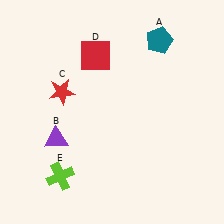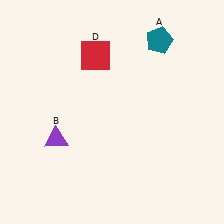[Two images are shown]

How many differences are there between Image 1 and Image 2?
There are 2 differences between the two images.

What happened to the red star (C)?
The red star (C) was removed in Image 2. It was in the top-left area of Image 1.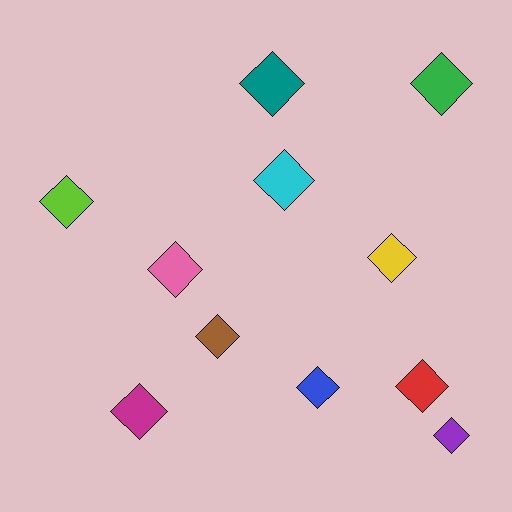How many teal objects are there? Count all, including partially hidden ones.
There is 1 teal object.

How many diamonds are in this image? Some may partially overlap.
There are 11 diamonds.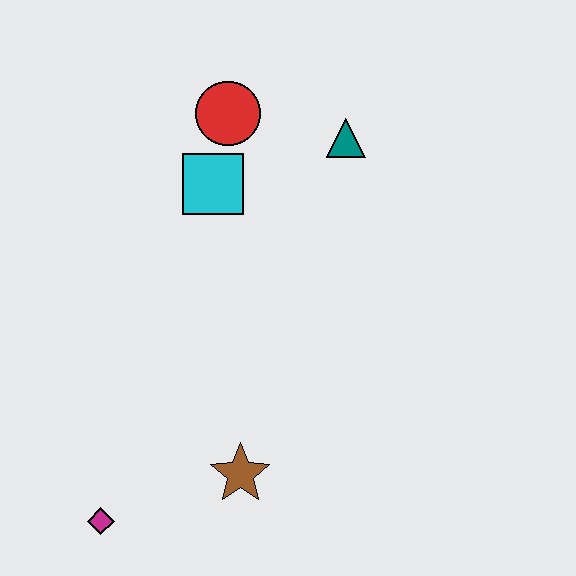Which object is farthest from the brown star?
The red circle is farthest from the brown star.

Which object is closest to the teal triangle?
The red circle is closest to the teal triangle.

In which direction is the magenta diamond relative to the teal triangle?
The magenta diamond is below the teal triangle.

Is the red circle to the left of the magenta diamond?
No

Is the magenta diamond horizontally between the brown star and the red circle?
No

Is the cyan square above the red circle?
No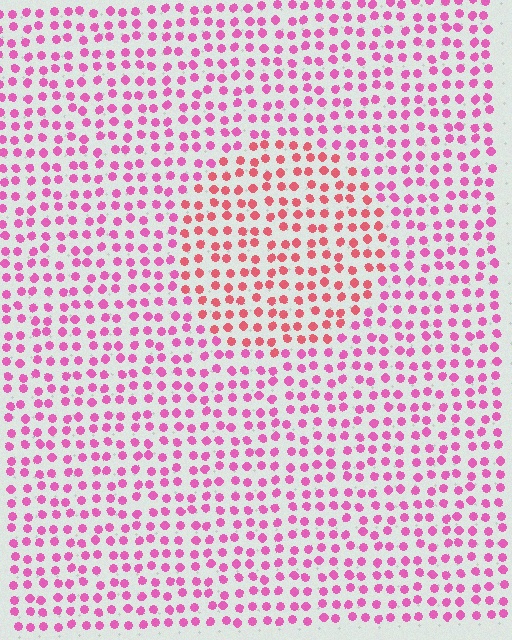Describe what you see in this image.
The image is filled with small pink elements in a uniform arrangement. A circle-shaped region is visible where the elements are tinted to a slightly different hue, forming a subtle color boundary.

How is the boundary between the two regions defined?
The boundary is defined purely by a slight shift in hue (about 32 degrees). Spacing, size, and orientation are identical on both sides.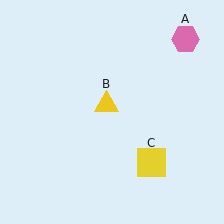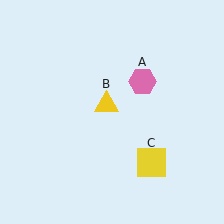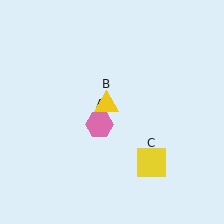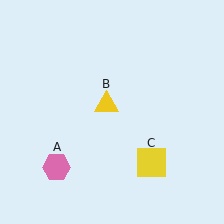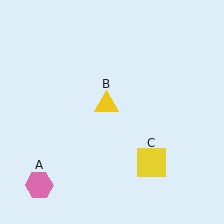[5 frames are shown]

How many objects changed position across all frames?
1 object changed position: pink hexagon (object A).